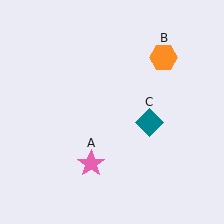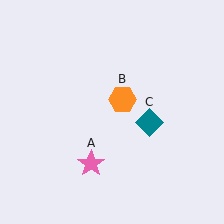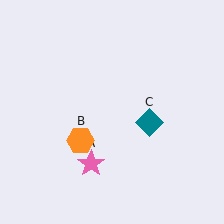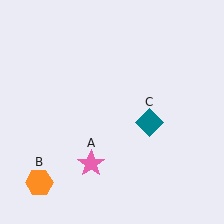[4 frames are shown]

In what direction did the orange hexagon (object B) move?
The orange hexagon (object B) moved down and to the left.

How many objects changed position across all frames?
1 object changed position: orange hexagon (object B).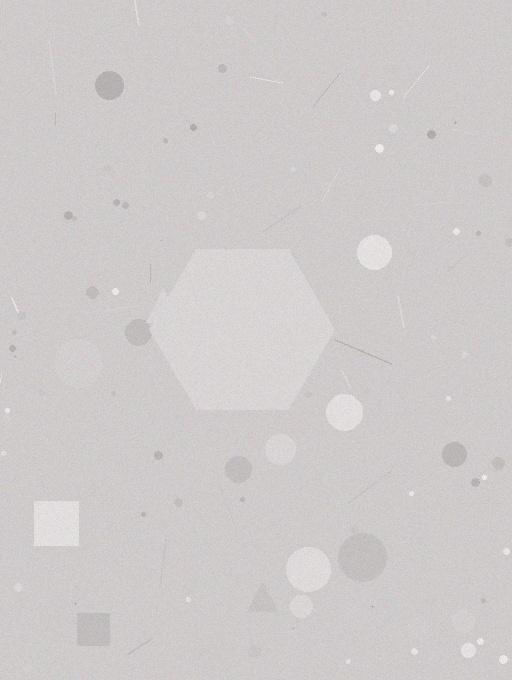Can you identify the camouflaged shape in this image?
The camouflaged shape is a hexagon.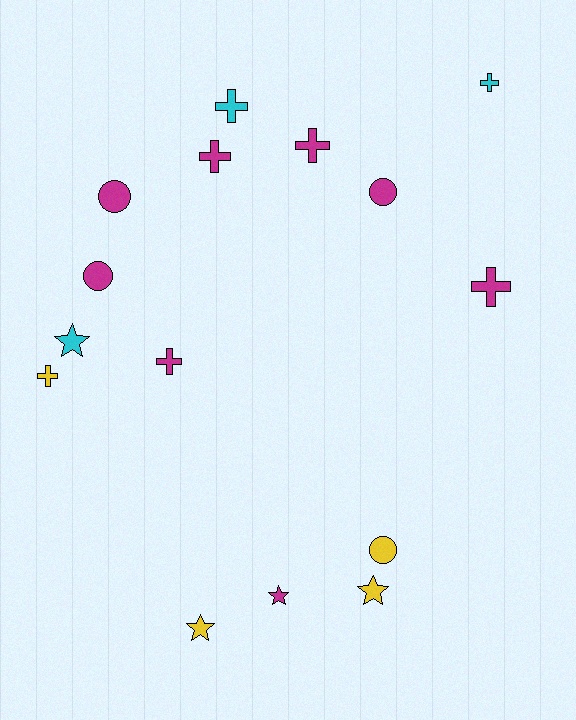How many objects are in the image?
There are 15 objects.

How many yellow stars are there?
There are 2 yellow stars.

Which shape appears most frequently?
Cross, with 7 objects.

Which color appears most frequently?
Magenta, with 8 objects.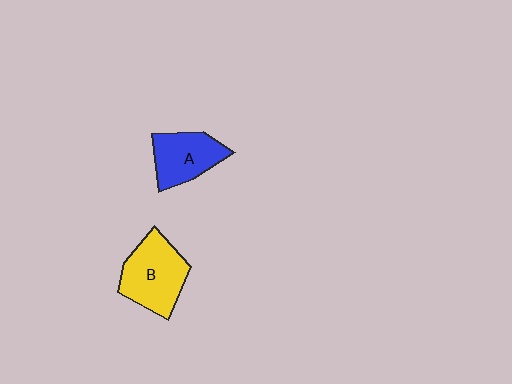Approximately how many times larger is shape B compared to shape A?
Approximately 1.3 times.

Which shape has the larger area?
Shape B (yellow).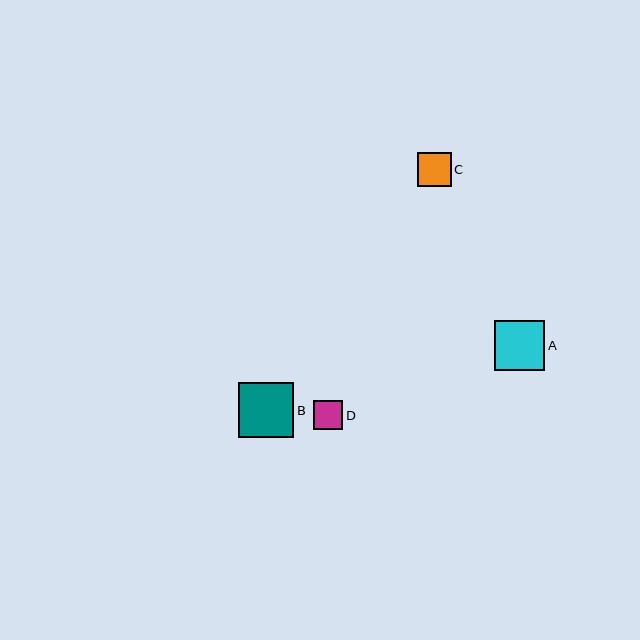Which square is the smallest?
Square D is the smallest with a size of approximately 29 pixels.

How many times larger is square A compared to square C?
Square A is approximately 1.5 times the size of square C.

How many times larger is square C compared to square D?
Square C is approximately 1.2 times the size of square D.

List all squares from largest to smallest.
From largest to smallest: B, A, C, D.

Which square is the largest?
Square B is the largest with a size of approximately 55 pixels.